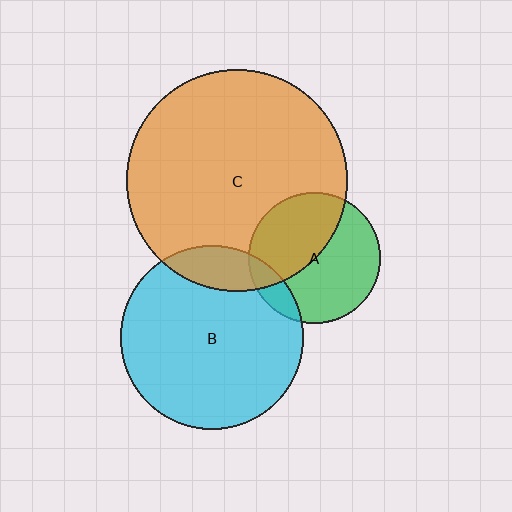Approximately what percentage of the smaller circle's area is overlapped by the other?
Approximately 45%.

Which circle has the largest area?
Circle C (orange).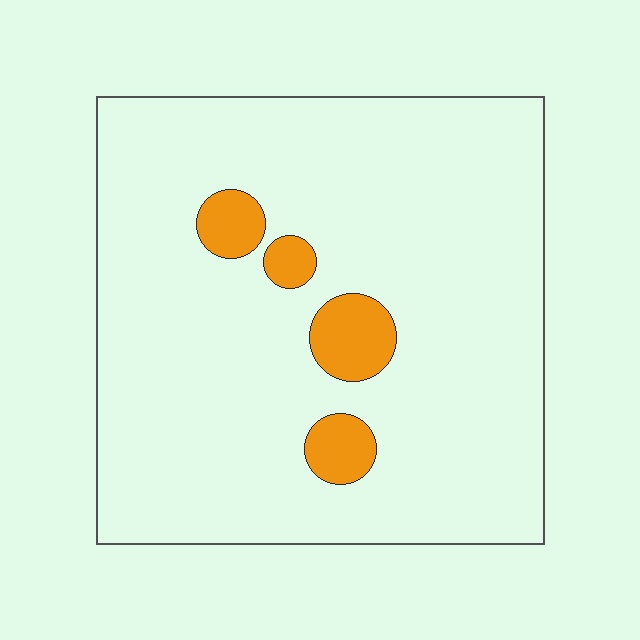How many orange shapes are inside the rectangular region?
4.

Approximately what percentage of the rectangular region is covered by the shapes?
Approximately 10%.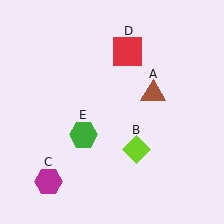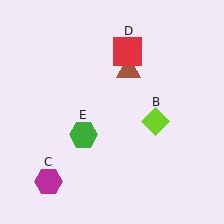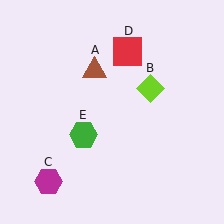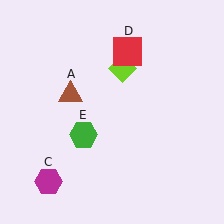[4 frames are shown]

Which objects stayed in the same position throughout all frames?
Magenta hexagon (object C) and red square (object D) and green hexagon (object E) remained stationary.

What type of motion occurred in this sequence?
The brown triangle (object A), lime diamond (object B) rotated counterclockwise around the center of the scene.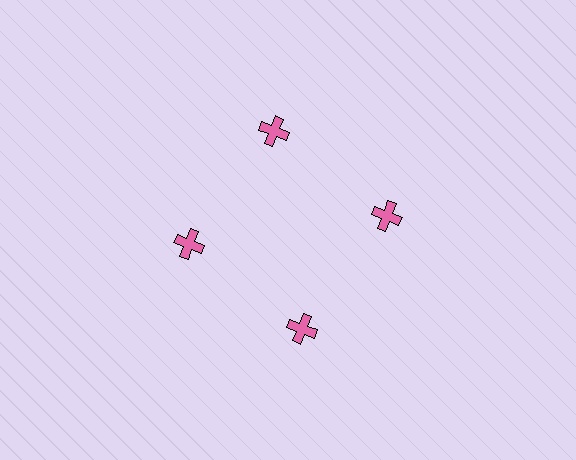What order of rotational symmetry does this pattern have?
This pattern has 4-fold rotational symmetry.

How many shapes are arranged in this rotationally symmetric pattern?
There are 4 shapes, arranged in 4 groups of 1.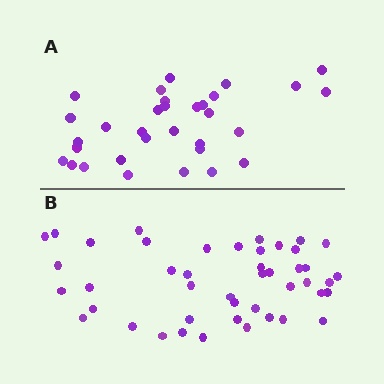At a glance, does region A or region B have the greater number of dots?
Region B (the bottom region) has more dots.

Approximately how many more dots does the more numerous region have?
Region B has approximately 15 more dots than region A.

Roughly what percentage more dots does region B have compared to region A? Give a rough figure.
About 40% more.